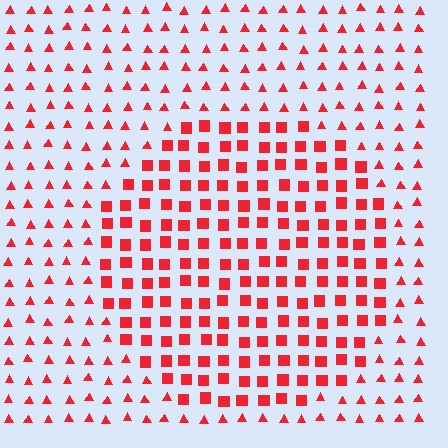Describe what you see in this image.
The image is filled with small red elements arranged in a uniform grid. A circle-shaped region contains squares, while the surrounding area contains triangles. The boundary is defined purely by the change in element shape.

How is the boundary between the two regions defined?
The boundary is defined by a change in element shape: squares inside vs. triangles outside. All elements share the same color and spacing.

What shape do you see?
I see a circle.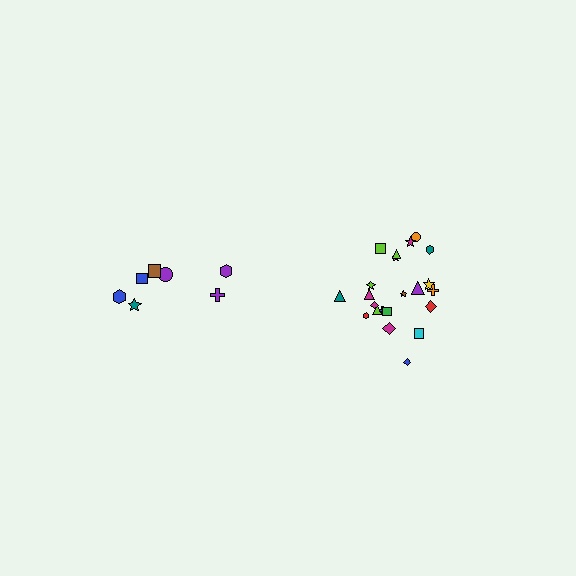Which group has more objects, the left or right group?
The right group.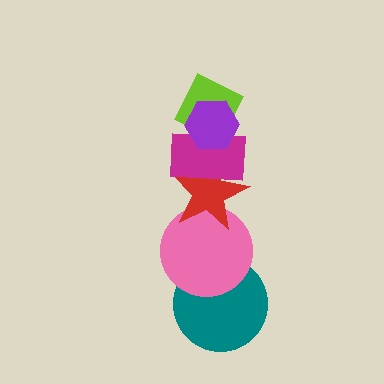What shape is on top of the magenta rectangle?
The lime diamond is on top of the magenta rectangle.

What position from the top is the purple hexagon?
The purple hexagon is 1st from the top.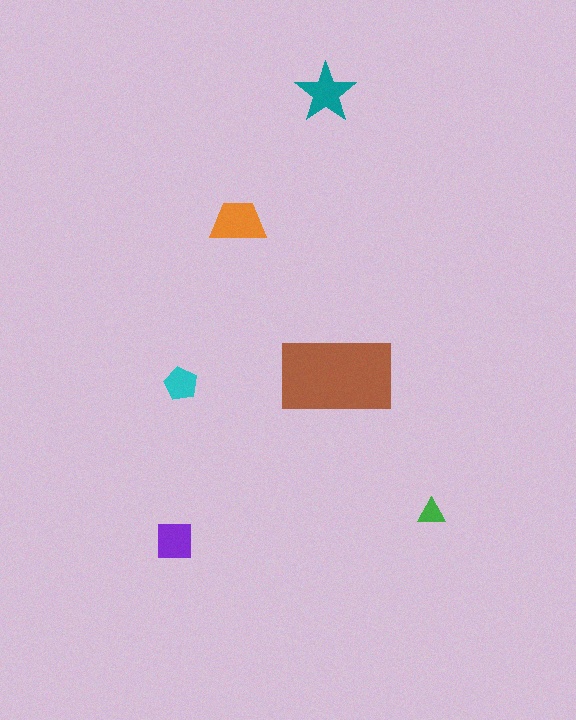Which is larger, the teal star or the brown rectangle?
The brown rectangle.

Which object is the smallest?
The green triangle.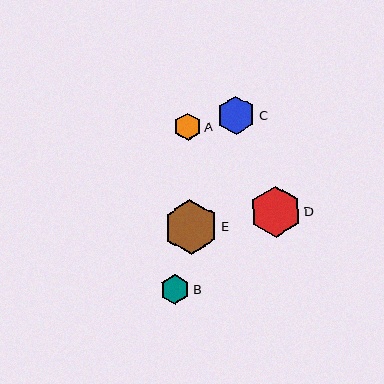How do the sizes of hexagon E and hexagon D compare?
Hexagon E and hexagon D are approximately the same size.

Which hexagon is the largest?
Hexagon E is the largest with a size of approximately 55 pixels.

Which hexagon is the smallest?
Hexagon A is the smallest with a size of approximately 28 pixels.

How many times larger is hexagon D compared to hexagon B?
Hexagon D is approximately 1.7 times the size of hexagon B.